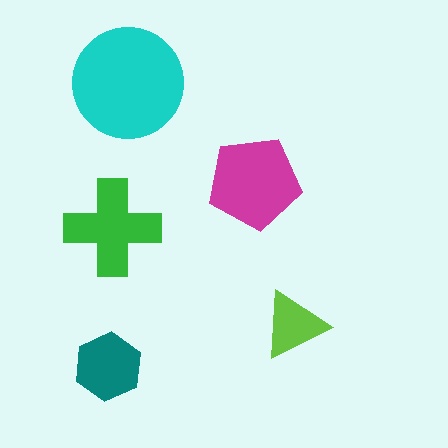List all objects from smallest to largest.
The lime triangle, the teal hexagon, the green cross, the magenta pentagon, the cyan circle.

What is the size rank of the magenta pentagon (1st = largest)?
2nd.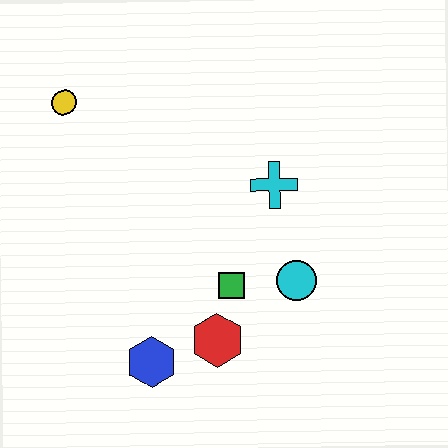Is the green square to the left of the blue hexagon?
No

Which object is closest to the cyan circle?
The green square is closest to the cyan circle.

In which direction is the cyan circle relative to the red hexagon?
The cyan circle is to the right of the red hexagon.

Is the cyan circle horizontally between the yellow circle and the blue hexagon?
No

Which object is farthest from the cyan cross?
The yellow circle is farthest from the cyan cross.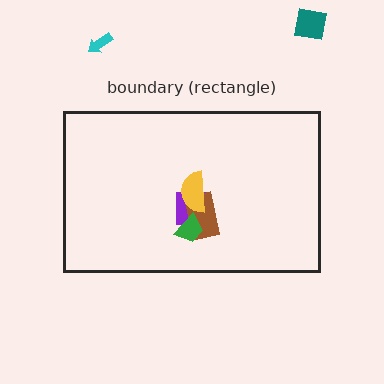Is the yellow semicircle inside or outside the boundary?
Inside.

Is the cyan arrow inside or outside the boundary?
Outside.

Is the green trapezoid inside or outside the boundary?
Inside.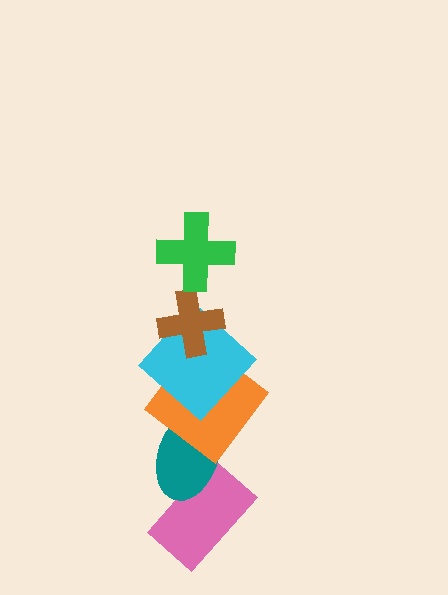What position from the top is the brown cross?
The brown cross is 2nd from the top.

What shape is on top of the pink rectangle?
The teal ellipse is on top of the pink rectangle.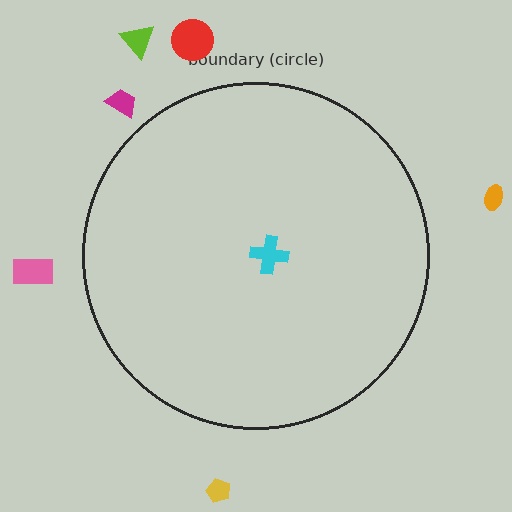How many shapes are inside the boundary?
1 inside, 6 outside.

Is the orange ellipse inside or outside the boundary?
Outside.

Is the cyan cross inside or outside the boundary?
Inside.